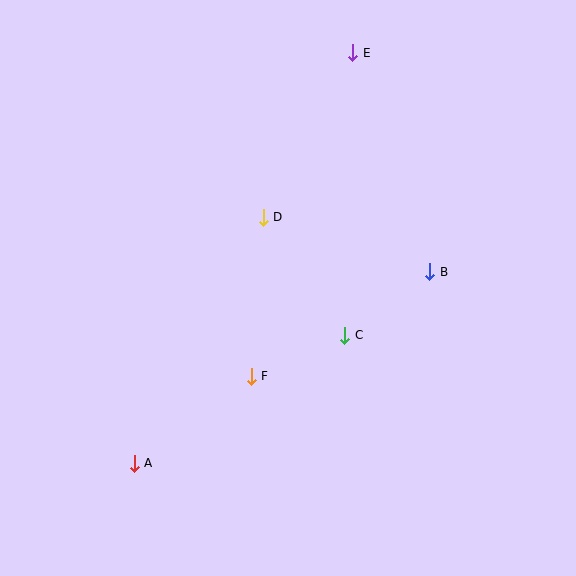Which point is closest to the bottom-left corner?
Point A is closest to the bottom-left corner.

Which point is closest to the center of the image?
Point C at (345, 335) is closest to the center.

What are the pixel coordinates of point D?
Point D is at (263, 217).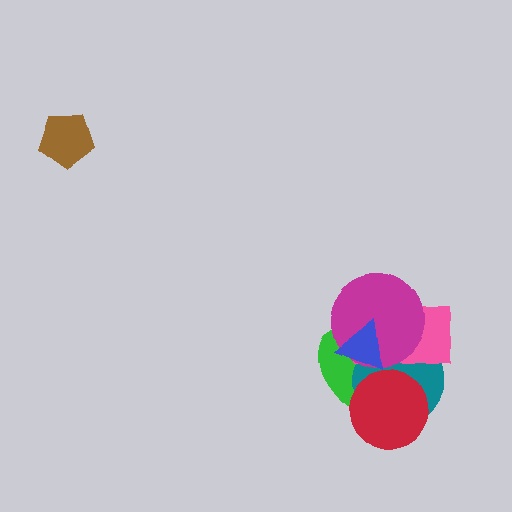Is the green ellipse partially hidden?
Yes, it is partially covered by another shape.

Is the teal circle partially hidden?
Yes, it is partially covered by another shape.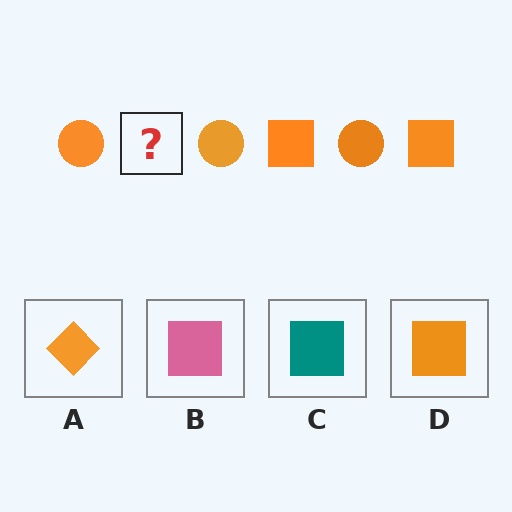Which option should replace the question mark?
Option D.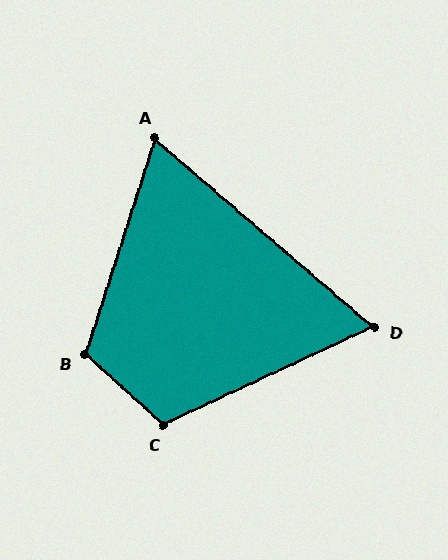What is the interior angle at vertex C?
Approximately 113 degrees (obtuse).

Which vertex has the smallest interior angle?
D, at approximately 66 degrees.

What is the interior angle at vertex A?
Approximately 67 degrees (acute).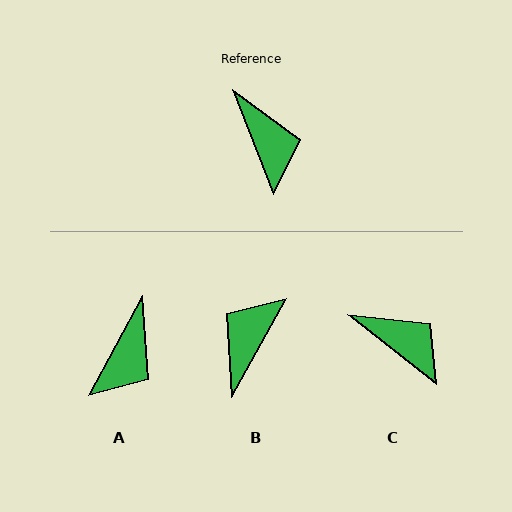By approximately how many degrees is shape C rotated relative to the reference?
Approximately 30 degrees counter-clockwise.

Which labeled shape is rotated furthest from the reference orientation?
B, about 129 degrees away.